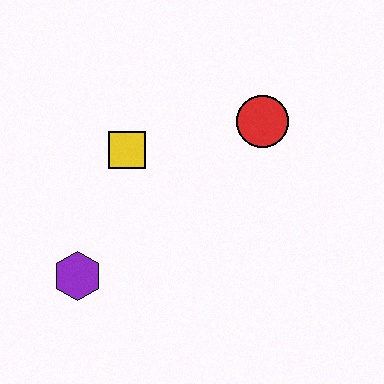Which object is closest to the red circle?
The yellow square is closest to the red circle.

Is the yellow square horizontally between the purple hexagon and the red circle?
Yes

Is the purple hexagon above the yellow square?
No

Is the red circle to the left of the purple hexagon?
No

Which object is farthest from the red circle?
The purple hexagon is farthest from the red circle.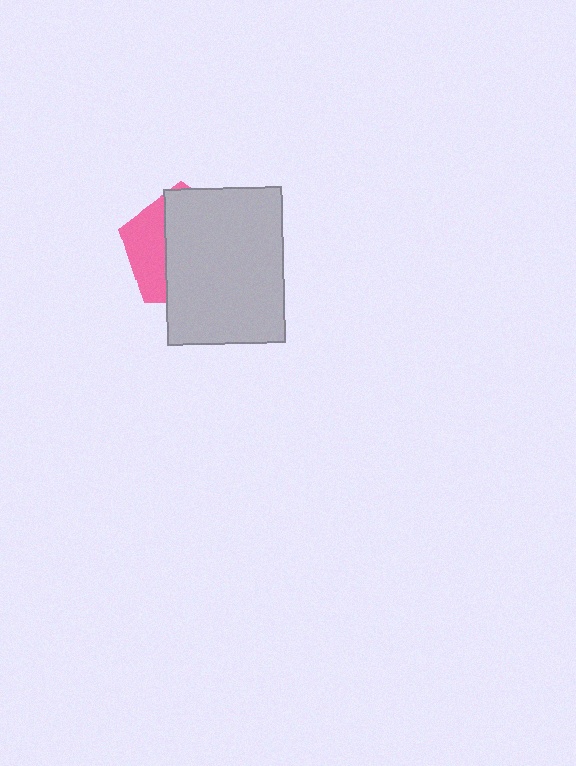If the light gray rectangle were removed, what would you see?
You would see the complete pink pentagon.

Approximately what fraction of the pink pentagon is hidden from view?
Roughly 69% of the pink pentagon is hidden behind the light gray rectangle.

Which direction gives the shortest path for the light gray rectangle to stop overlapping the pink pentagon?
Moving right gives the shortest separation.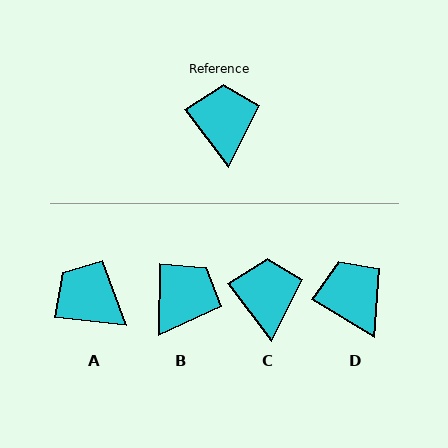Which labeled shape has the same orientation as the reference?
C.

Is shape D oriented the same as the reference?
No, it is off by about 22 degrees.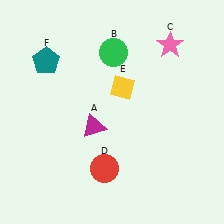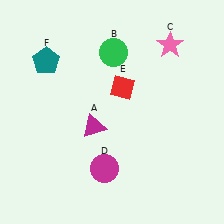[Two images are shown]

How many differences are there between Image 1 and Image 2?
There are 2 differences between the two images.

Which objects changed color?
D changed from red to magenta. E changed from yellow to red.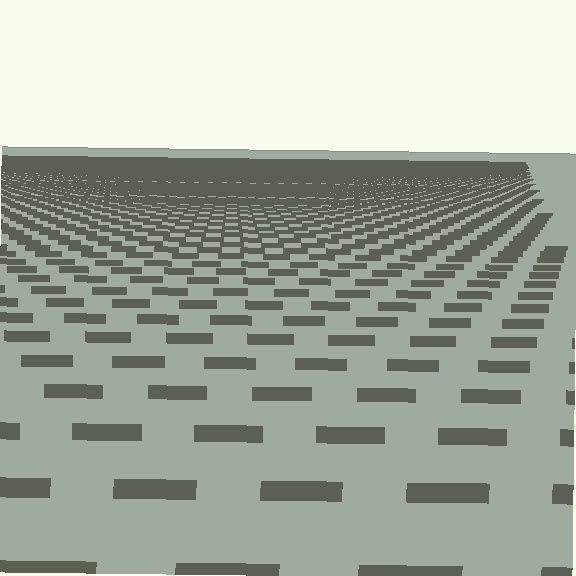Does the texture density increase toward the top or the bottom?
Density increases toward the top.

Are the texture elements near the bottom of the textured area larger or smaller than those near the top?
Larger. Near the bottom, elements are closer to the viewer and appear at a bigger on-screen size.